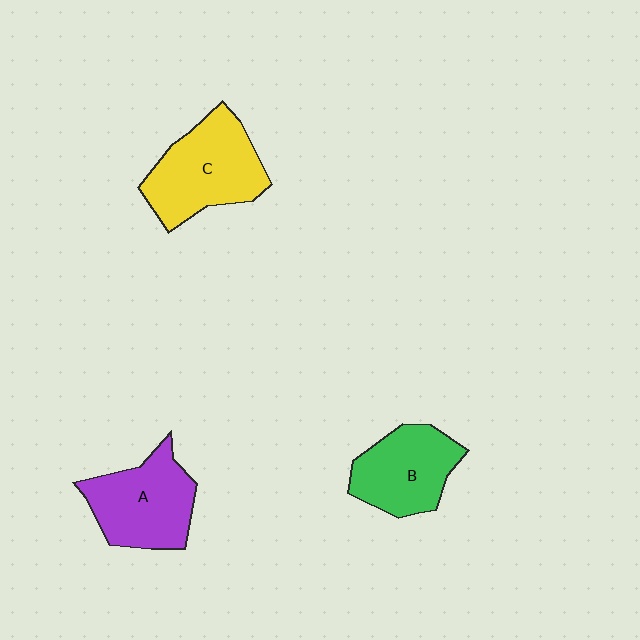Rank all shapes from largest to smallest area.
From largest to smallest: C (yellow), A (purple), B (green).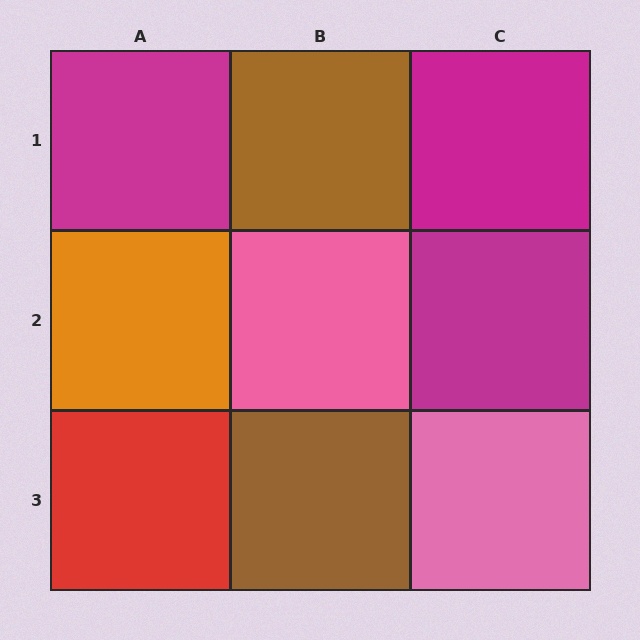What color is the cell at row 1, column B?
Brown.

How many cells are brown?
2 cells are brown.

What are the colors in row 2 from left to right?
Orange, pink, magenta.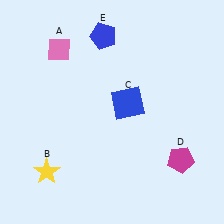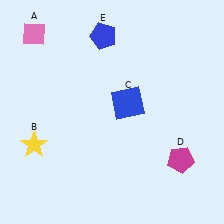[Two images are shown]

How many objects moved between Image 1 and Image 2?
2 objects moved between the two images.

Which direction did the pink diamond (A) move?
The pink diamond (A) moved left.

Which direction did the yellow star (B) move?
The yellow star (B) moved up.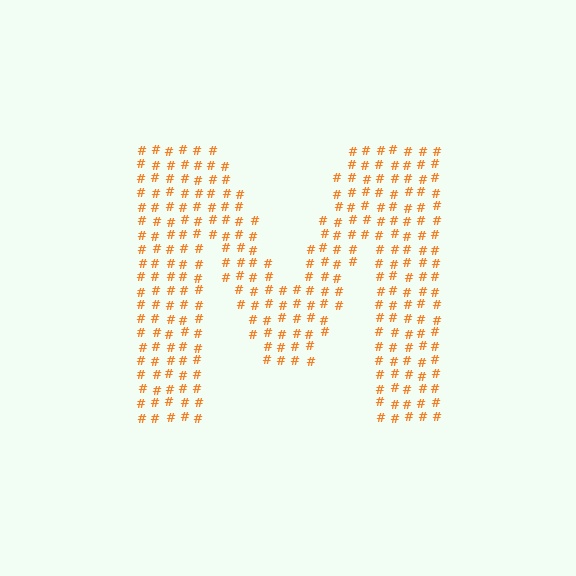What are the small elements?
The small elements are hash symbols.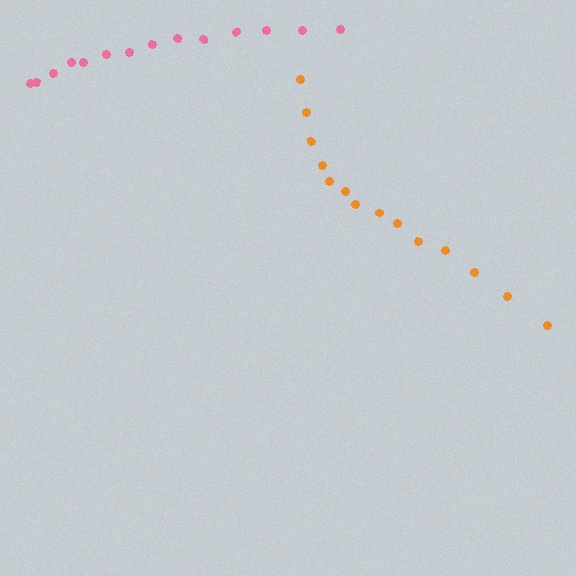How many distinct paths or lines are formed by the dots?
There are 2 distinct paths.